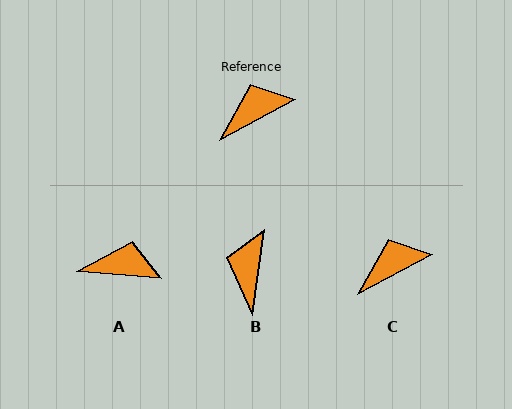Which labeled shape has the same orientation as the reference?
C.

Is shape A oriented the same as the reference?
No, it is off by about 33 degrees.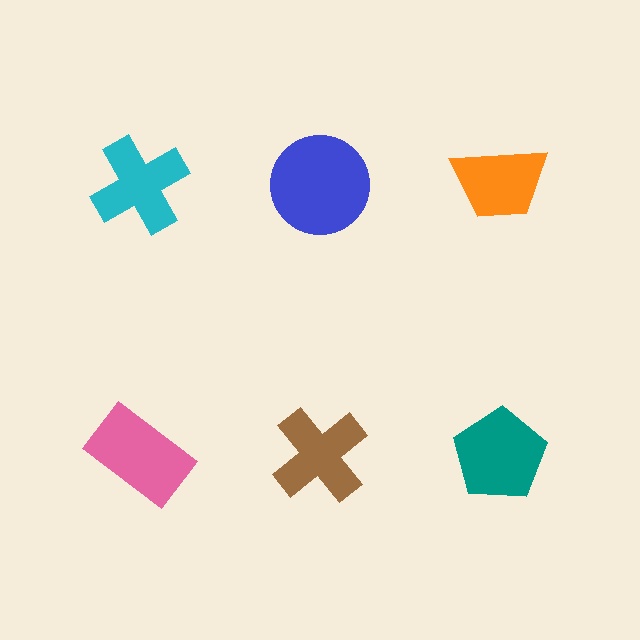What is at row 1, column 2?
A blue circle.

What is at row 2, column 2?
A brown cross.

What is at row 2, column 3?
A teal pentagon.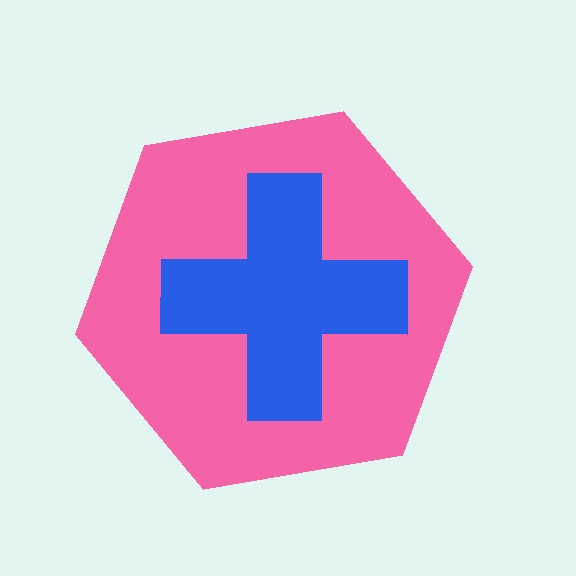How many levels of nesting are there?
2.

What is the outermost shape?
The pink hexagon.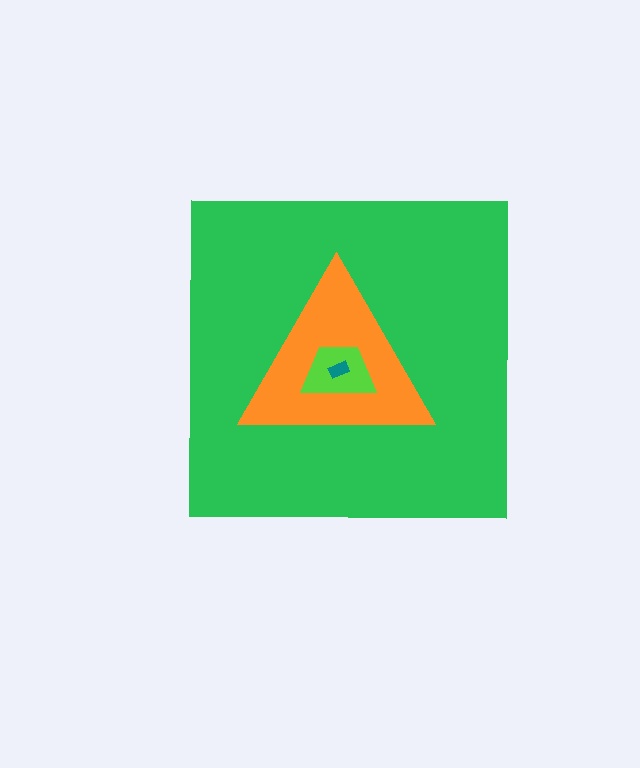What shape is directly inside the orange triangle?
The lime trapezoid.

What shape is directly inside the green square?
The orange triangle.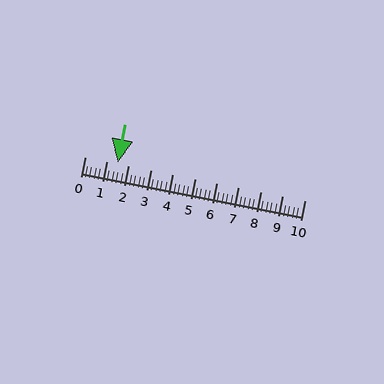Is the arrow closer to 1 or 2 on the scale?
The arrow is closer to 2.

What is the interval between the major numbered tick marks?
The major tick marks are spaced 1 units apart.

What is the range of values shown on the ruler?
The ruler shows values from 0 to 10.